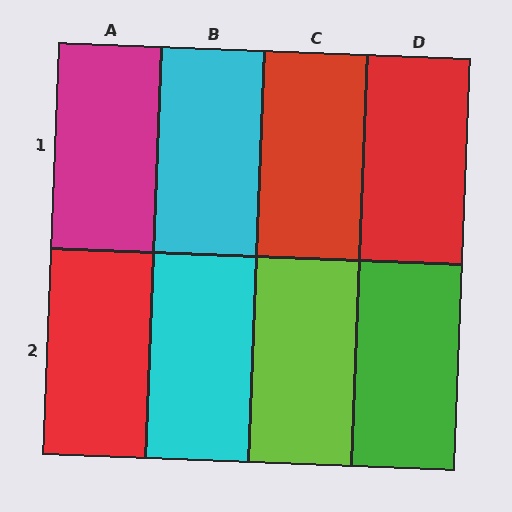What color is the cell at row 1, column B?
Cyan.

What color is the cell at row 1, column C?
Red.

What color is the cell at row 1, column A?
Magenta.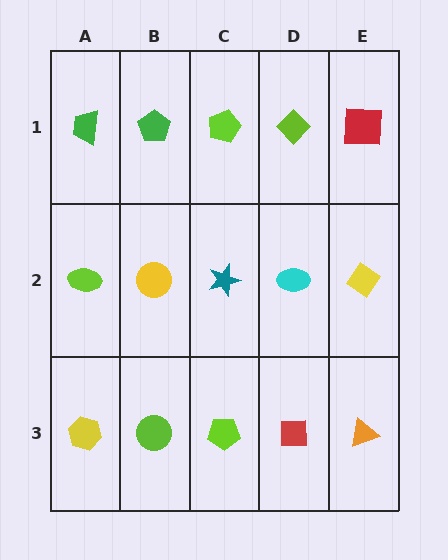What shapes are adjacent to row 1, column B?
A yellow circle (row 2, column B), a green trapezoid (row 1, column A), a lime pentagon (row 1, column C).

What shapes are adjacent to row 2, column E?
A red square (row 1, column E), an orange triangle (row 3, column E), a cyan ellipse (row 2, column D).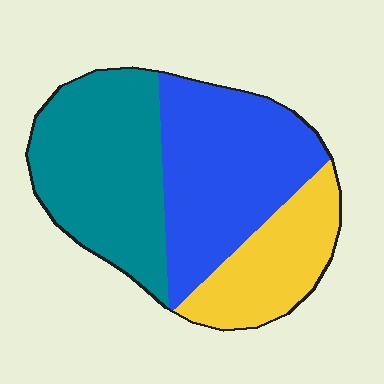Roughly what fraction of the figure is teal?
Teal takes up between a third and a half of the figure.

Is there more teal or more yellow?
Teal.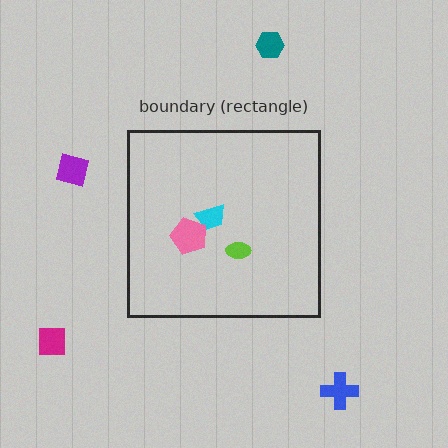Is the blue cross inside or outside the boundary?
Outside.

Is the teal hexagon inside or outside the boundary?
Outside.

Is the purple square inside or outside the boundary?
Outside.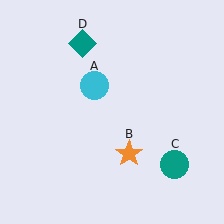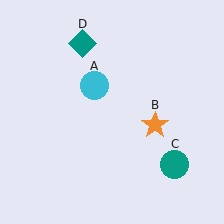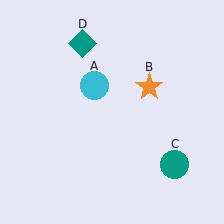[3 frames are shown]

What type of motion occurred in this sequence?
The orange star (object B) rotated counterclockwise around the center of the scene.